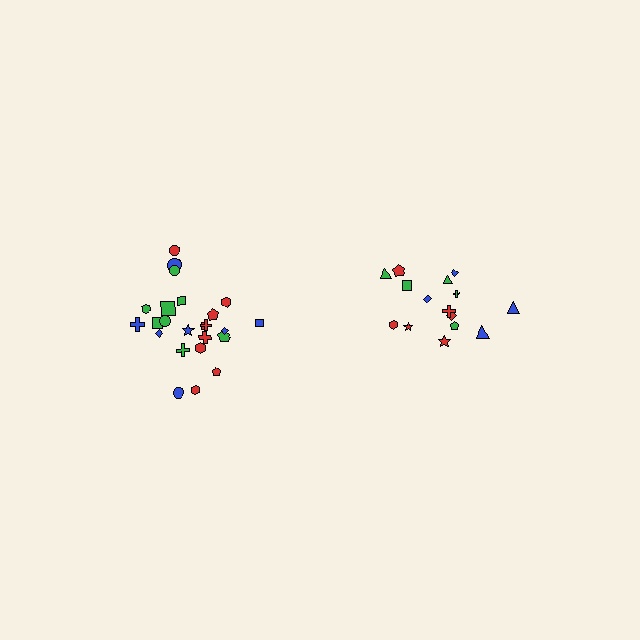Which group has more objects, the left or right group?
The left group.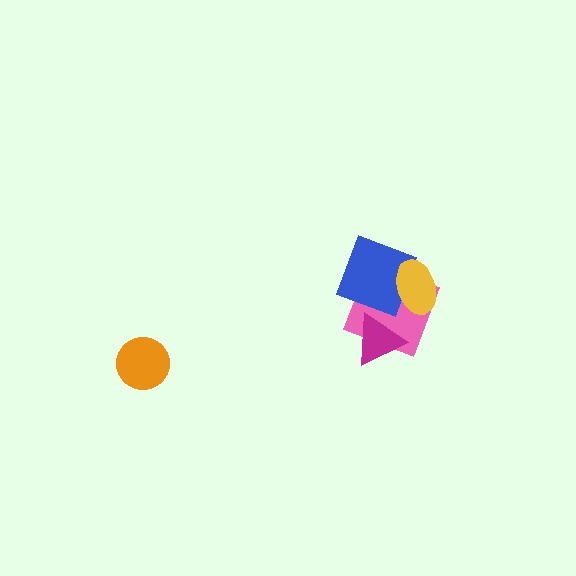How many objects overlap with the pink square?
3 objects overlap with the pink square.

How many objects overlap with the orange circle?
0 objects overlap with the orange circle.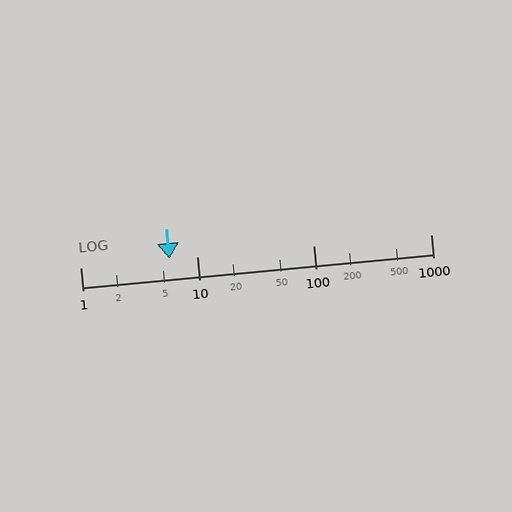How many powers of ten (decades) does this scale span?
The scale spans 3 decades, from 1 to 1000.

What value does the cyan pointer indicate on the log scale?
The pointer indicates approximately 5.8.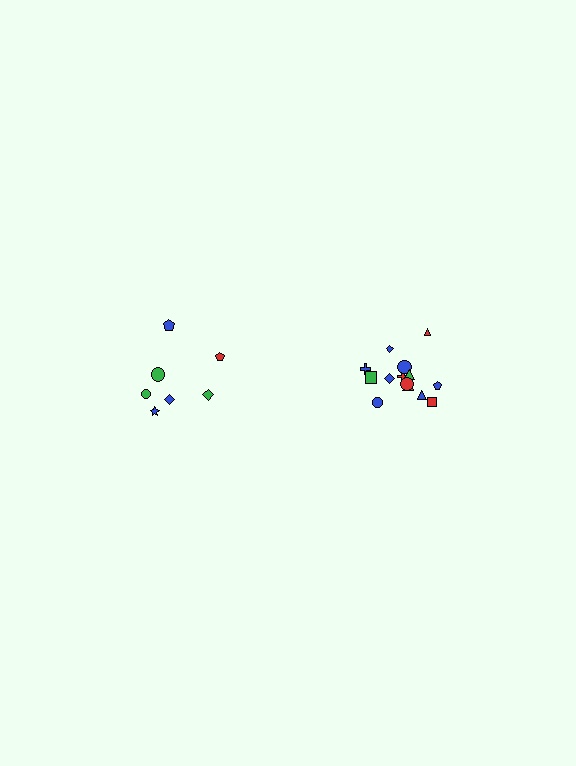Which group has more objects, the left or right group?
The right group.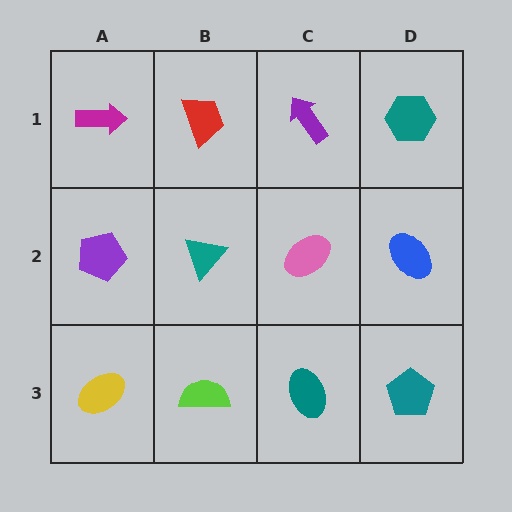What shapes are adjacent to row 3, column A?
A purple pentagon (row 2, column A), a lime semicircle (row 3, column B).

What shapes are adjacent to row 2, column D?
A teal hexagon (row 1, column D), a teal pentagon (row 3, column D), a pink ellipse (row 2, column C).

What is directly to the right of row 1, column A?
A red trapezoid.